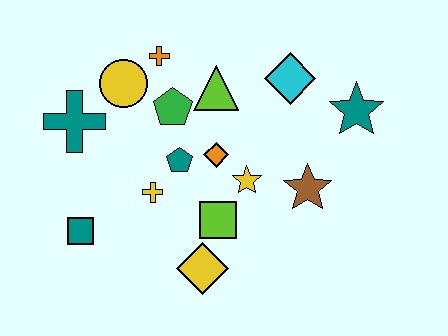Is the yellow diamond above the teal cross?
No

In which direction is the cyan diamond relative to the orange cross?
The cyan diamond is to the right of the orange cross.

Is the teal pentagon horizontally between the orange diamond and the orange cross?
Yes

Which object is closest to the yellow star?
The orange diamond is closest to the yellow star.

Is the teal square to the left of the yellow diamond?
Yes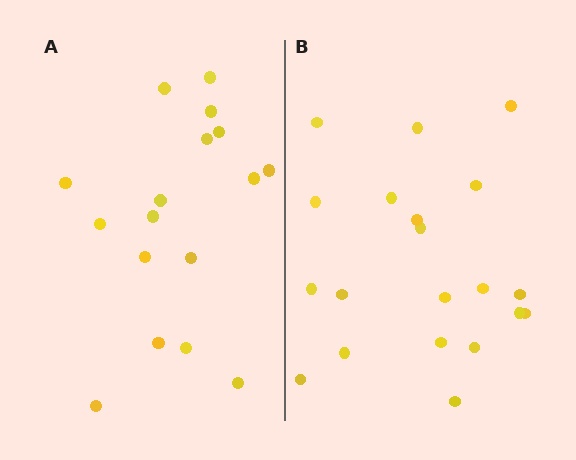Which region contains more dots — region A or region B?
Region B (the right region) has more dots.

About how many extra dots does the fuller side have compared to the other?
Region B has just a few more — roughly 2 or 3 more dots than region A.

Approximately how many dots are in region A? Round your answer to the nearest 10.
About 20 dots. (The exact count is 17, which rounds to 20.)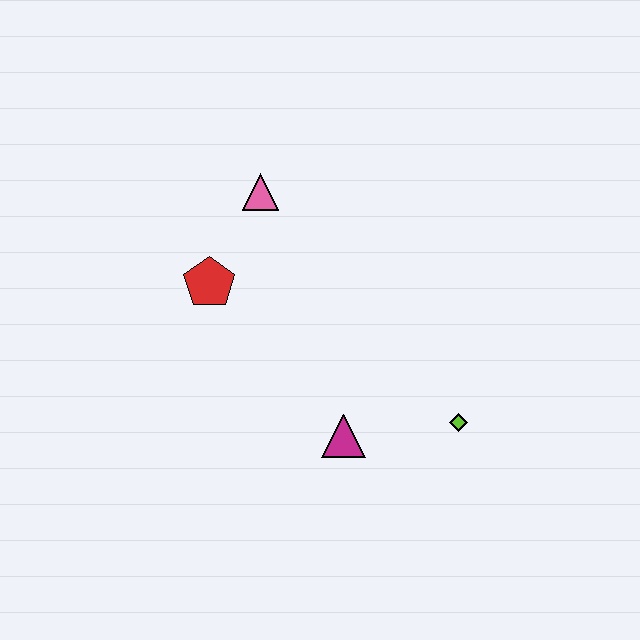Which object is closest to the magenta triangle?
The lime diamond is closest to the magenta triangle.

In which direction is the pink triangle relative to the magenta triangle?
The pink triangle is above the magenta triangle.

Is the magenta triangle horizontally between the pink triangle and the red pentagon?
No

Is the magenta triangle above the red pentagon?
No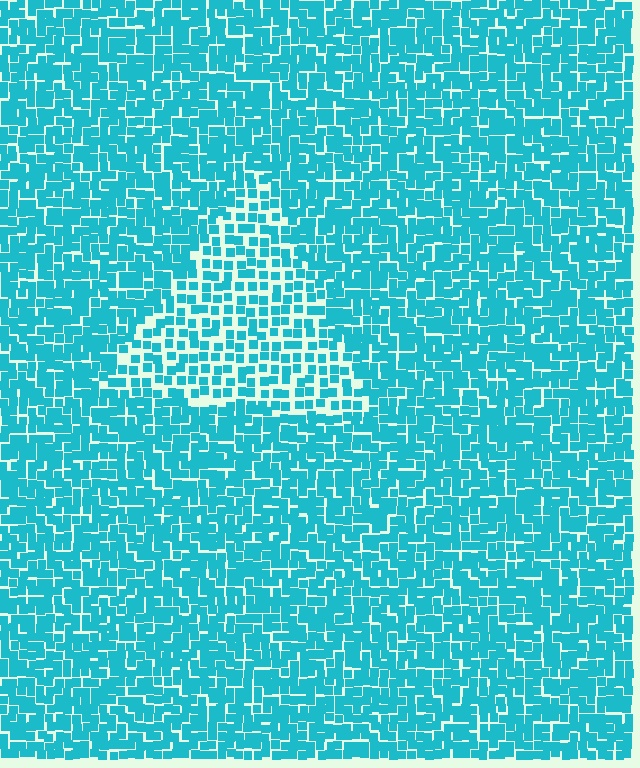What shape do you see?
I see a triangle.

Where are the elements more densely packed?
The elements are more densely packed outside the triangle boundary.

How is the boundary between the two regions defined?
The boundary is defined by a change in element density (approximately 1.7x ratio). All elements are the same color, size, and shape.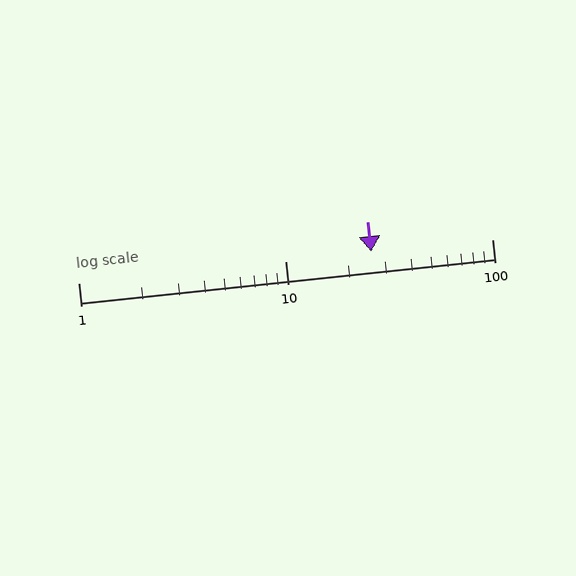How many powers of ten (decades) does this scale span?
The scale spans 2 decades, from 1 to 100.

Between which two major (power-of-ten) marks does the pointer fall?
The pointer is between 10 and 100.